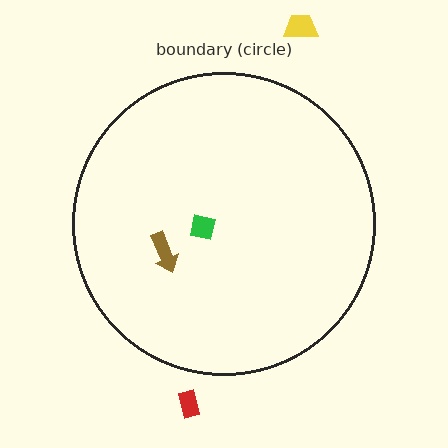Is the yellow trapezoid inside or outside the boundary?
Outside.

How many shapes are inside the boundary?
2 inside, 2 outside.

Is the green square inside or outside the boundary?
Inside.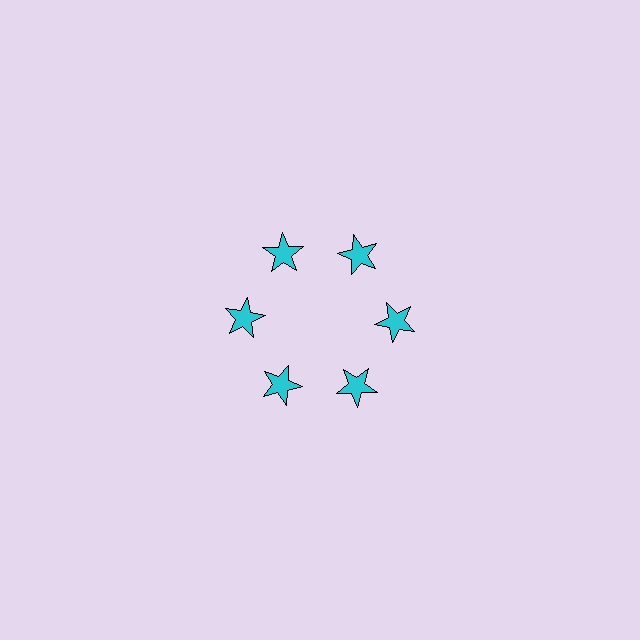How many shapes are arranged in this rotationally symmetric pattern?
There are 6 shapes, arranged in 6 groups of 1.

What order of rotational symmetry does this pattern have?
This pattern has 6-fold rotational symmetry.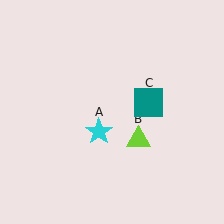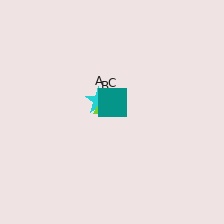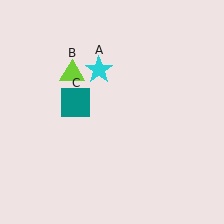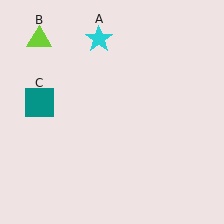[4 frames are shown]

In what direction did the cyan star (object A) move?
The cyan star (object A) moved up.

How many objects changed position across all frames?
3 objects changed position: cyan star (object A), lime triangle (object B), teal square (object C).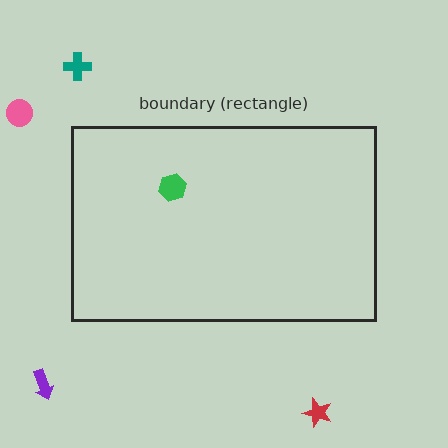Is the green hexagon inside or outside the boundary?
Inside.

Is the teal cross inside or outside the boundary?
Outside.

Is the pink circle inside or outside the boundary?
Outside.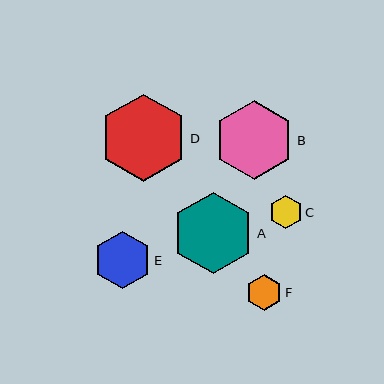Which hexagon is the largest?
Hexagon D is the largest with a size of approximately 87 pixels.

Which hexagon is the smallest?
Hexagon C is the smallest with a size of approximately 33 pixels.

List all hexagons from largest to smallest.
From largest to smallest: D, A, B, E, F, C.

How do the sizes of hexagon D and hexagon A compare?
Hexagon D and hexagon A are approximately the same size.